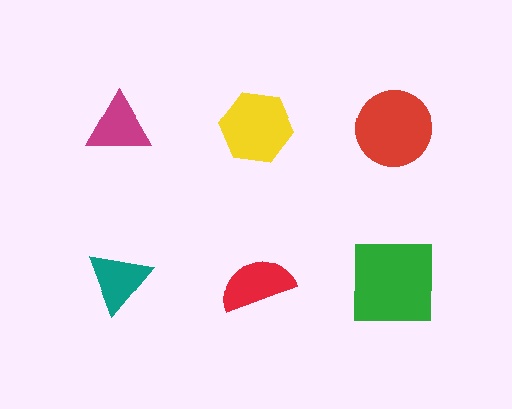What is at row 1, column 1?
A magenta triangle.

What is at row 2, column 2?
A red semicircle.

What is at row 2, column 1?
A teal triangle.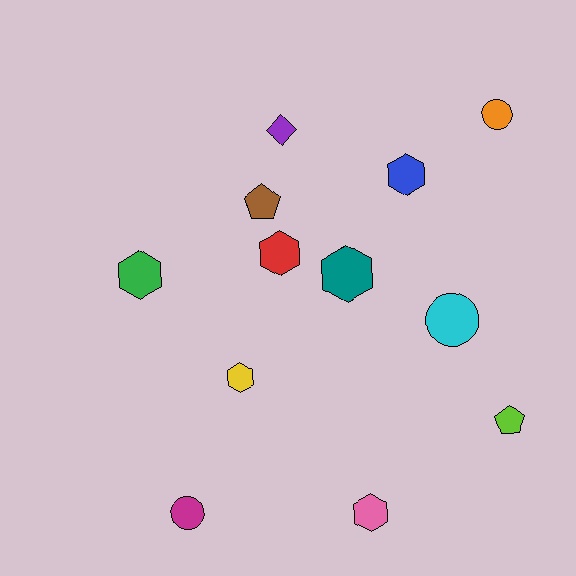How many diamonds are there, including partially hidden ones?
There is 1 diamond.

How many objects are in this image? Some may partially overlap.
There are 12 objects.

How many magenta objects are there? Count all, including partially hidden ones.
There is 1 magenta object.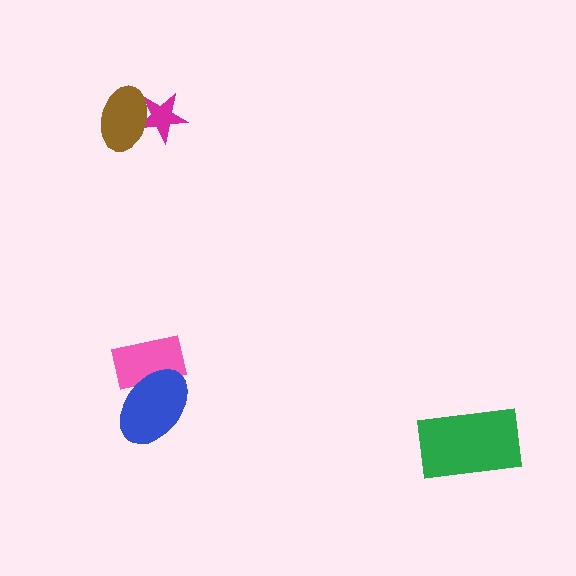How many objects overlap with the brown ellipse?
1 object overlaps with the brown ellipse.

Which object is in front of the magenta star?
The brown ellipse is in front of the magenta star.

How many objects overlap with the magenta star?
1 object overlaps with the magenta star.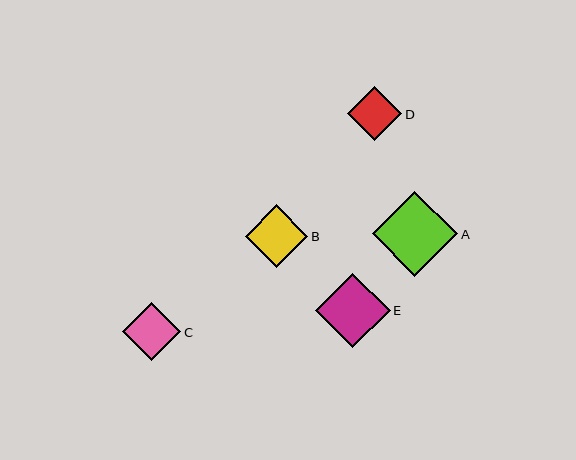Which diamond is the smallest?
Diamond D is the smallest with a size of approximately 54 pixels.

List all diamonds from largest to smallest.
From largest to smallest: A, E, B, C, D.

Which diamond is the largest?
Diamond A is the largest with a size of approximately 85 pixels.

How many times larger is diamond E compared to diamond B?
Diamond E is approximately 1.2 times the size of diamond B.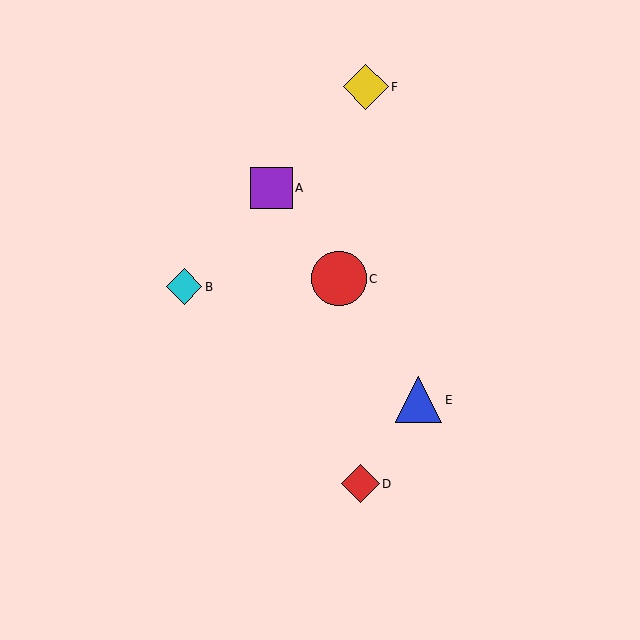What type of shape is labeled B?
Shape B is a cyan diamond.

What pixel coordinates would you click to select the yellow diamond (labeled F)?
Click at (366, 87) to select the yellow diamond F.